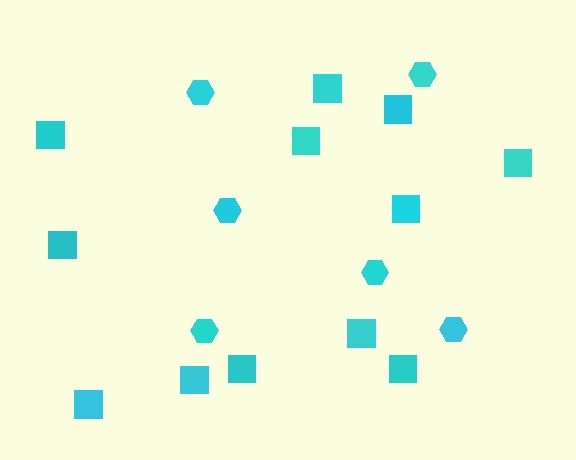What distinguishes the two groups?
There are 2 groups: one group of squares (12) and one group of hexagons (6).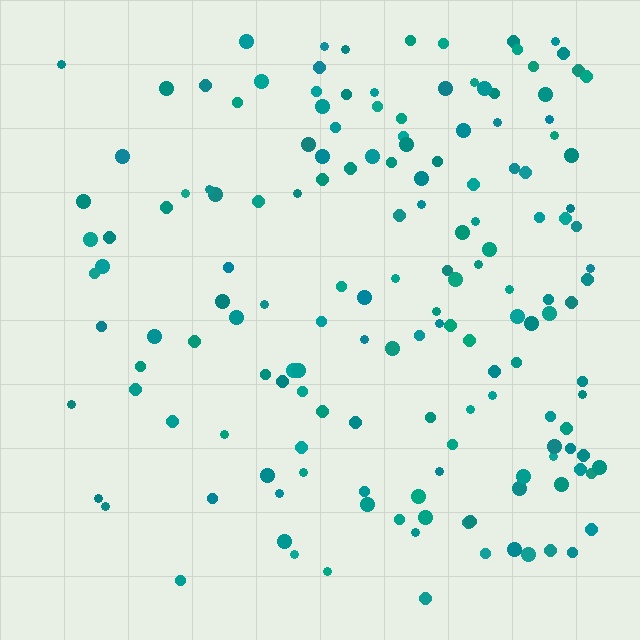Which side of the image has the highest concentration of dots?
The right.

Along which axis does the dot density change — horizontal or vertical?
Horizontal.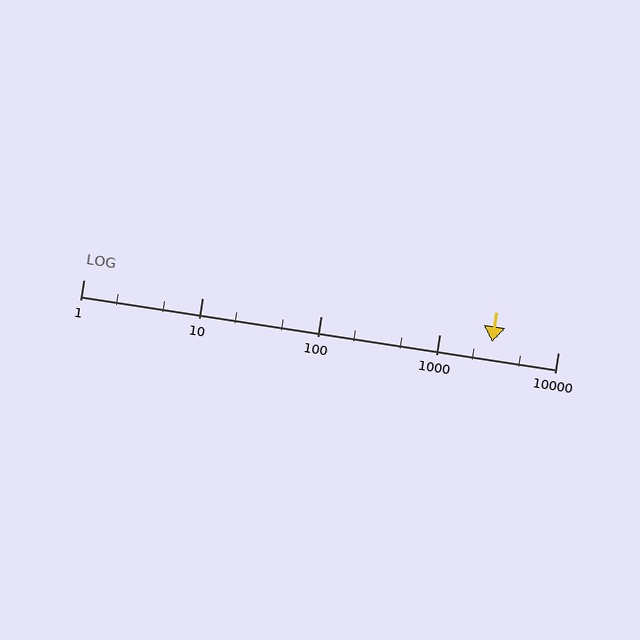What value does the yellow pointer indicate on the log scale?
The pointer indicates approximately 2800.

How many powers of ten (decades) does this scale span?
The scale spans 4 decades, from 1 to 10000.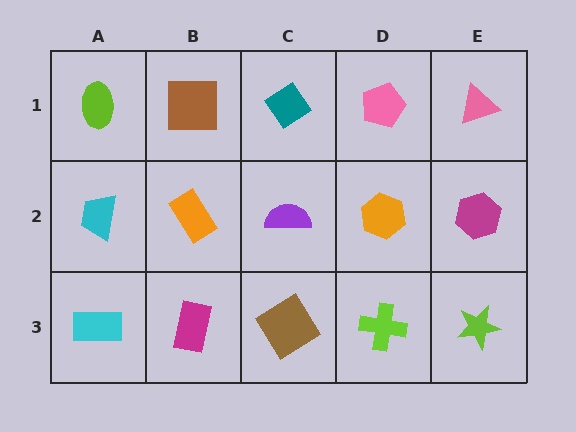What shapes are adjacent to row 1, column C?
A purple semicircle (row 2, column C), a brown square (row 1, column B), a pink pentagon (row 1, column D).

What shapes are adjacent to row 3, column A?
A cyan trapezoid (row 2, column A), a magenta rectangle (row 3, column B).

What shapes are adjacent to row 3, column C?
A purple semicircle (row 2, column C), a magenta rectangle (row 3, column B), a lime cross (row 3, column D).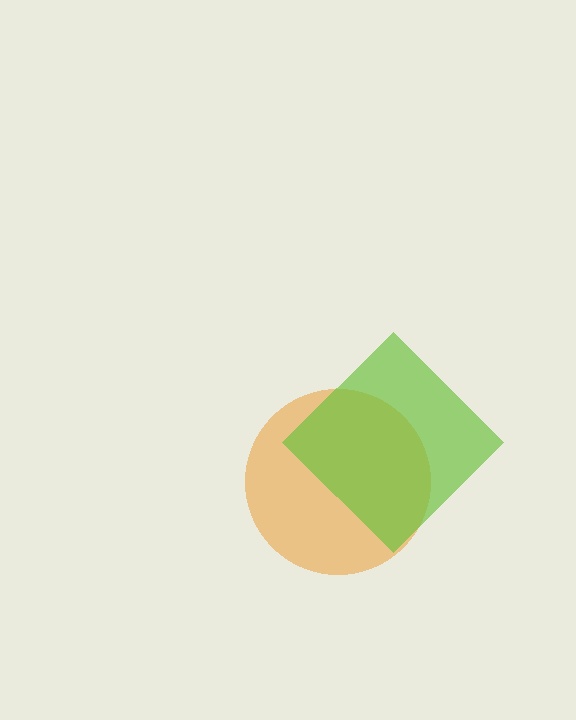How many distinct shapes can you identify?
There are 2 distinct shapes: an orange circle, a lime diamond.